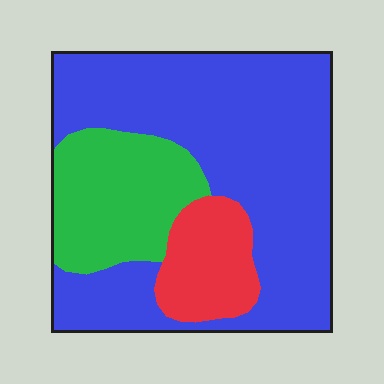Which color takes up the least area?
Red, at roughly 15%.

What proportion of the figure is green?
Green covers around 20% of the figure.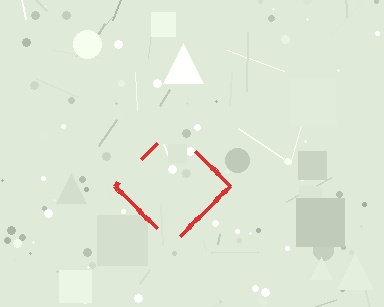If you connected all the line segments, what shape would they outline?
They would outline a diamond.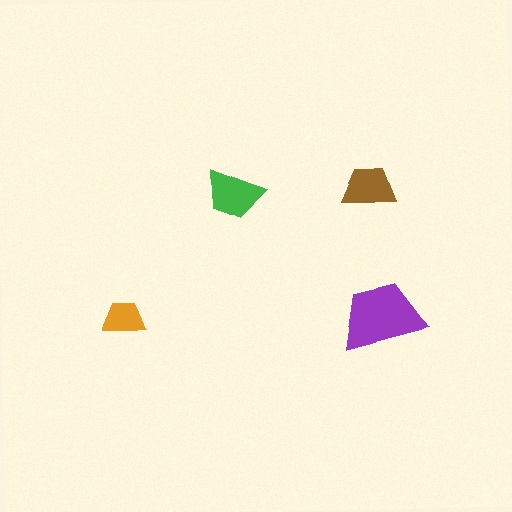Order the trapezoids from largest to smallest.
the purple one, the green one, the brown one, the orange one.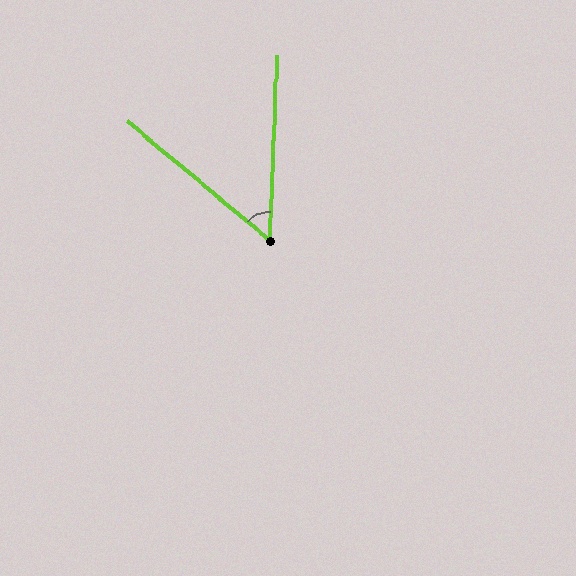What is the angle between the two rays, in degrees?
Approximately 53 degrees.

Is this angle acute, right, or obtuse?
It is acute.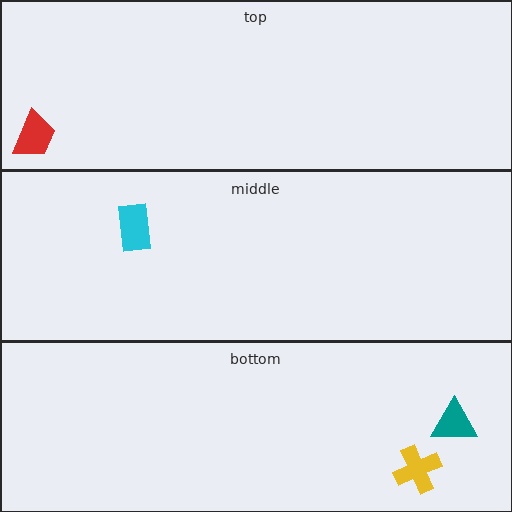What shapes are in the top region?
The red trapezoid.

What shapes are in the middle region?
The cyan rectangle.